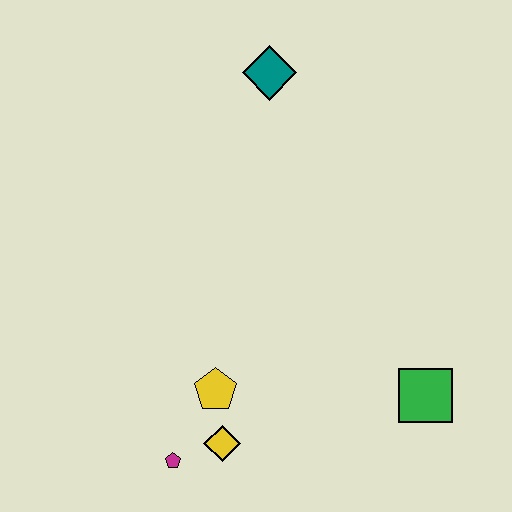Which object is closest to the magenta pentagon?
The yellow diamond is closest to the magenta pentagon.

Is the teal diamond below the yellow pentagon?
No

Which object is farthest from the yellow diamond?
The teal diamond is farthest from the yellow diamond.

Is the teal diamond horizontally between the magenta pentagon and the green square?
Yes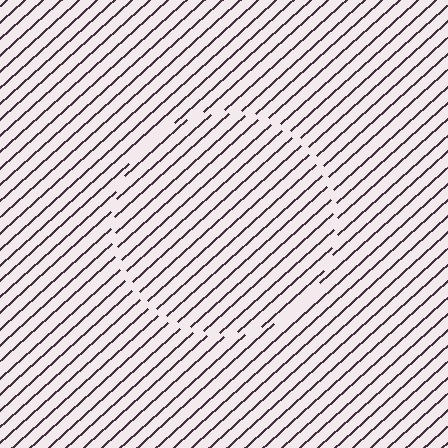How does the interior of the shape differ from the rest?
The interior of the shape contains the same grating, shifted by half a period — the contour is defined by the phase discontinuity where line-ends from the inner and outer gratings abut.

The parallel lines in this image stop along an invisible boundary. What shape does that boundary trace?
An illusory circle. The interior of the shape contains the same grating, shifted by half a period — the contour is defined by the phase discontinuity where line-ends from the inner and outer gratings abut.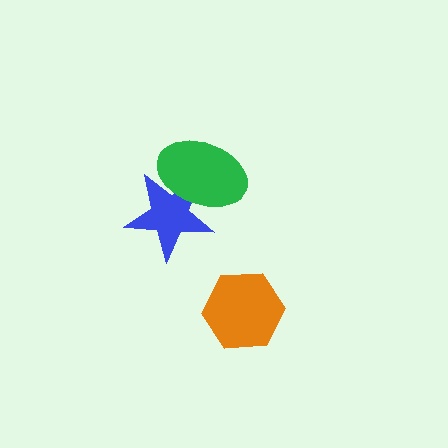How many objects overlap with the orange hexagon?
0 objects overlap with the orange hexagon.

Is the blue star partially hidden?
Yes, it is partially covered by another shape.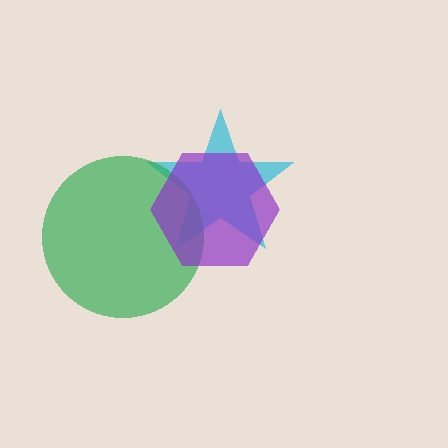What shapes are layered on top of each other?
The layered shapes are: a cyan star, a green circle, a purple hexagon.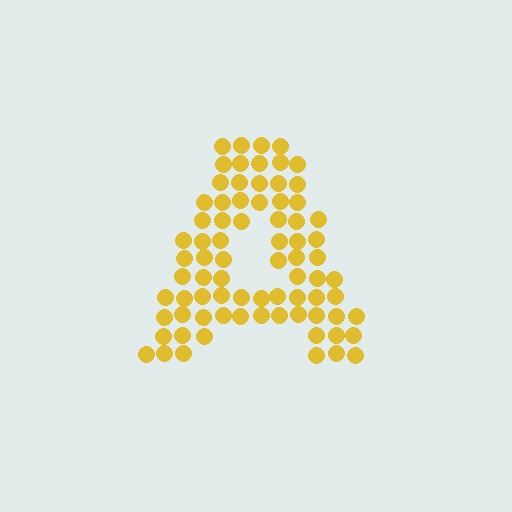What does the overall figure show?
The overall figure shows the letter A.